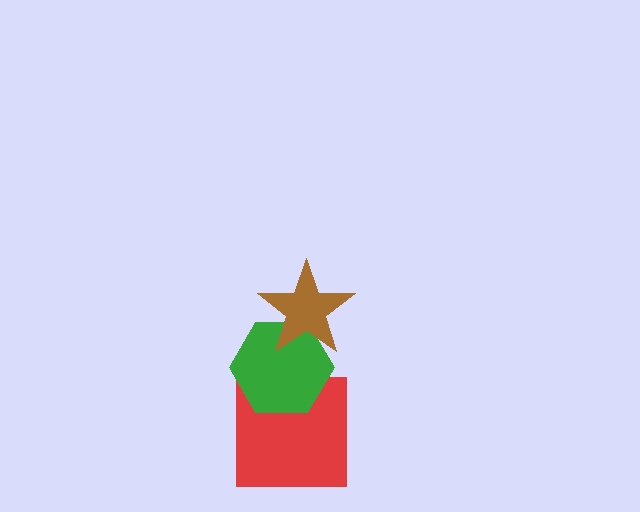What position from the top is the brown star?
The brown star is 1st from the top.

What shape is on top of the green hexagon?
The brown star is on top of the green hexagon.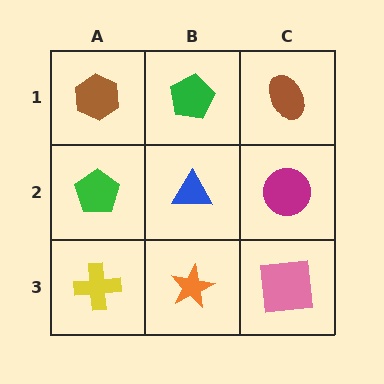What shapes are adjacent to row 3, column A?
A green pentagon (row 2, column A), an orange star (row 3, column B).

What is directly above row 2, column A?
A brown hexagon.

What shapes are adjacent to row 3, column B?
A blue triangle (row 2, column B), a yellow cross (row 3, column A), a pink square (row 3, column C).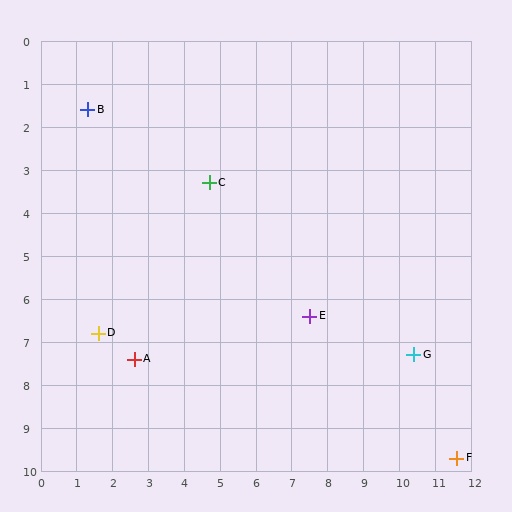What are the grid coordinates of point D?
Point D is at approximately (1.6, 6.8).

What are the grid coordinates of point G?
Point G is at approximately (10.4, 7.3).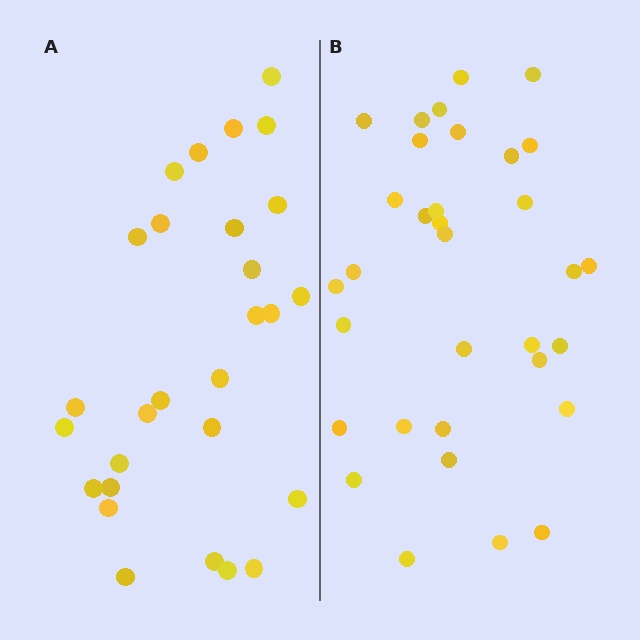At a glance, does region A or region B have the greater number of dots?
Region B (the right region) has more dots.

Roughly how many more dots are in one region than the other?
Region B has about 5 more dots than region A.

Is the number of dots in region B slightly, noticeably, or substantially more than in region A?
Region B has only slightly more — the two regions are fairly close. The ratio is roughly 1.2 to 1.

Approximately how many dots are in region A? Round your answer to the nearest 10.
About 30 dots. (The exact count is 28, which rounds to 30.)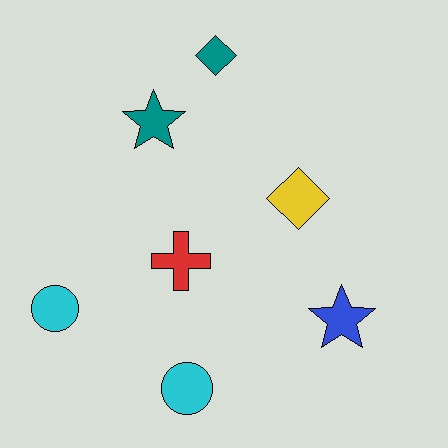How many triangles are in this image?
There are no triangles.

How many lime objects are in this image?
There are no lime objects.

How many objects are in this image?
There are 7 objects.